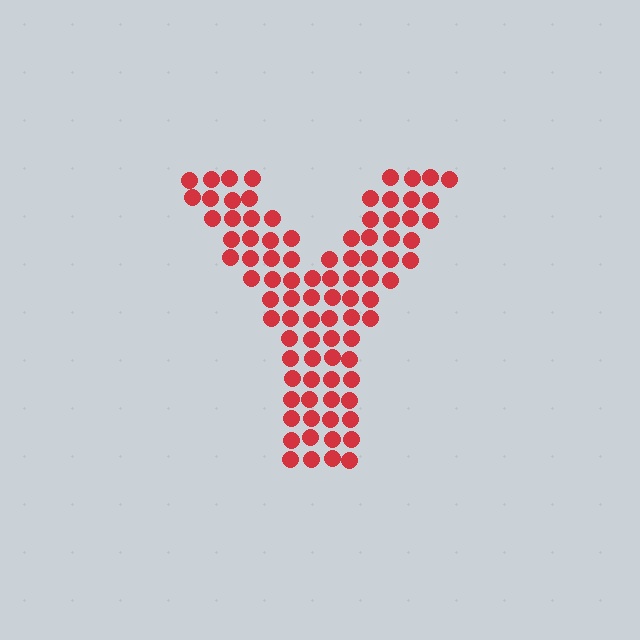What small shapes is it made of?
It is made of small circles.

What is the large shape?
The large shape is the letter Y.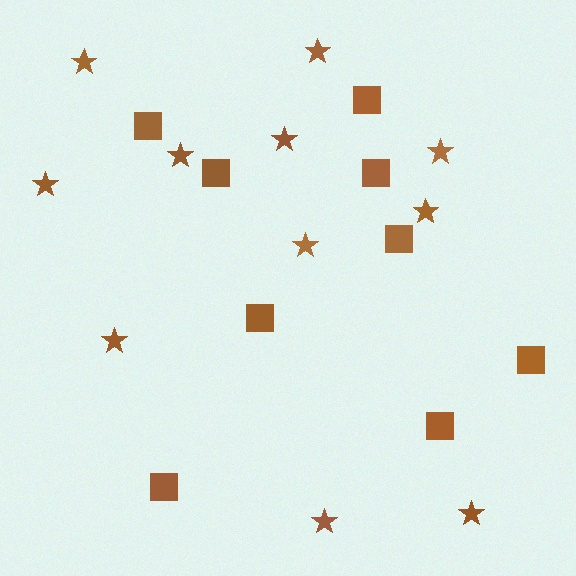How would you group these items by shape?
There are 2 groups: one group of squares (9) and one group of stars (11).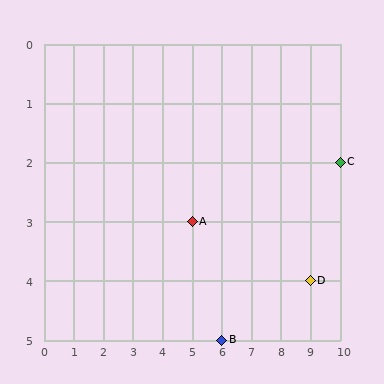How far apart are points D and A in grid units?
Points D and A are 4 columns and 1 row apart (about 4.1 grid units diagonally).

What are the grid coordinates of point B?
Point B is at grid coordinates (6, 5).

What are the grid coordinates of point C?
Point C is at grid coordinates (10, 2).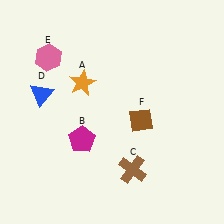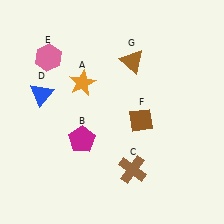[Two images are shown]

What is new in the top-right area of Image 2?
A brown triangle (G) was added in the top-right area of Image 2.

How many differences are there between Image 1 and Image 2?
There is 1 difference between the two images.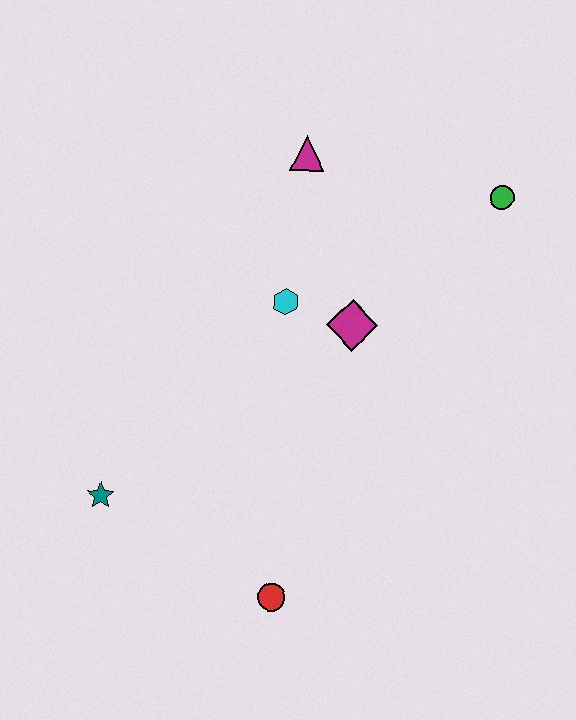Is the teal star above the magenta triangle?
No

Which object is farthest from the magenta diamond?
The teal star is farthest from the magenta diamond.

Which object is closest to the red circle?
The teal star is closest to the red circle.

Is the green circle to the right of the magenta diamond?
Yes